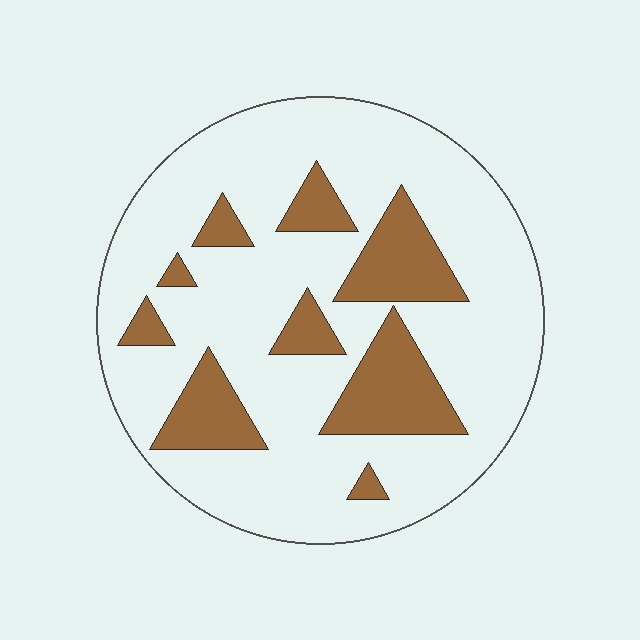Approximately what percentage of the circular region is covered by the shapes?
Approximately 20%.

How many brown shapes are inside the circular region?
9.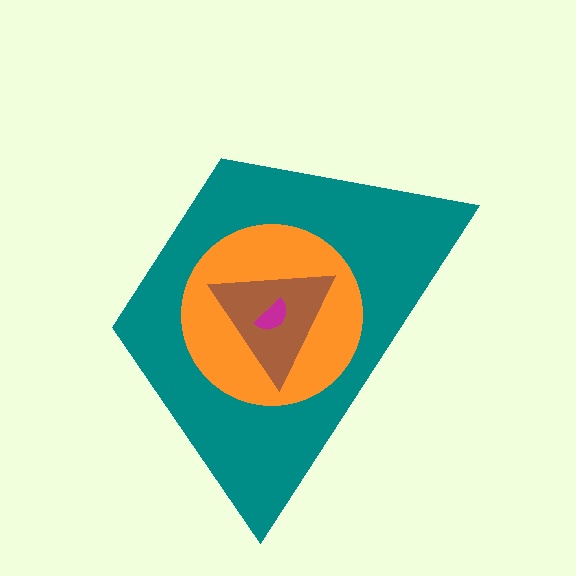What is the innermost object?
The magenta semicircle.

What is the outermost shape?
The teal trapezoid.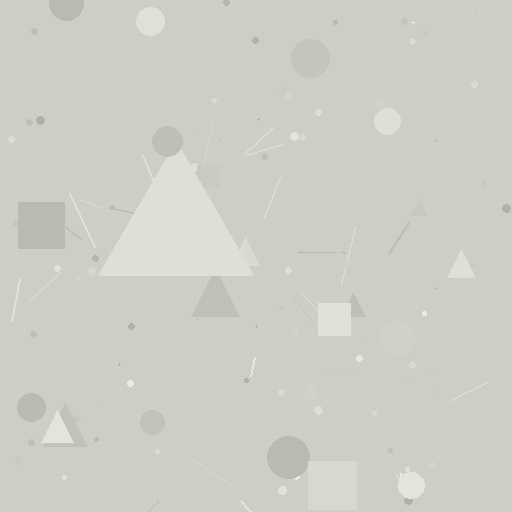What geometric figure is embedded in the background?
A triangle is embedded in the background.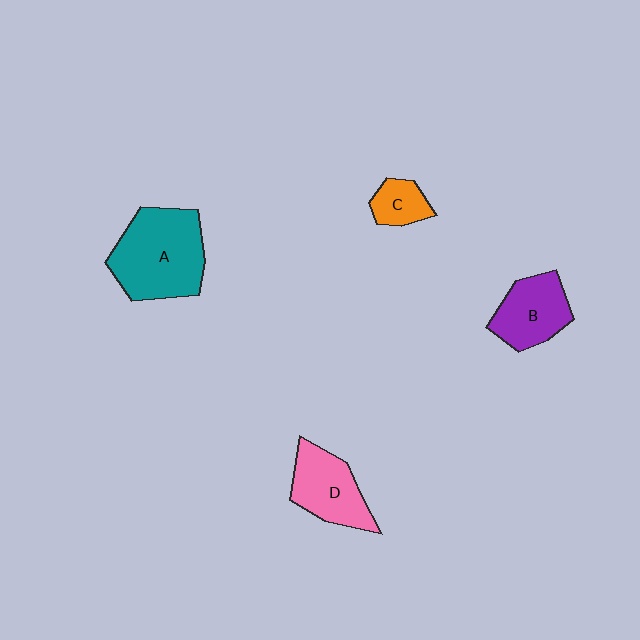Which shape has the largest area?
Shape A (teal).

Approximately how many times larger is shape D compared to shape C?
Approximately 2.1 times.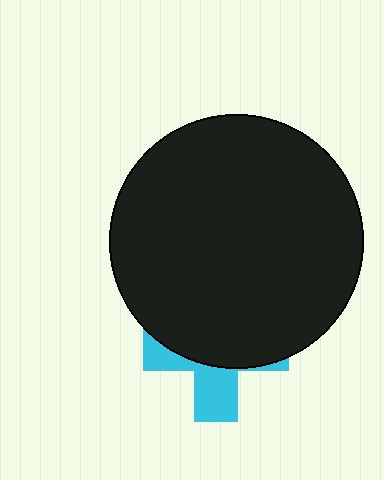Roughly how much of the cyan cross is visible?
A small part of it is visible (roughly 36%).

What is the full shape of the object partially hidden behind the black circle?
The partially hidden object is a cyan cross.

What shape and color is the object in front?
The object in front is a black circle.